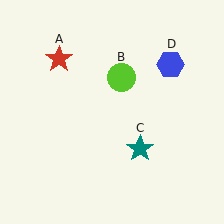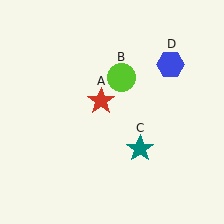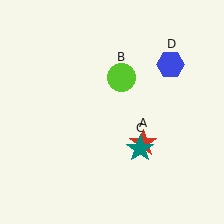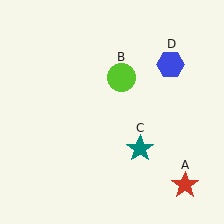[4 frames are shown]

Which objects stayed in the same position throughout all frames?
Lime circle (object B) and teal star (object C) and blue hexagon (object D) remained stationary.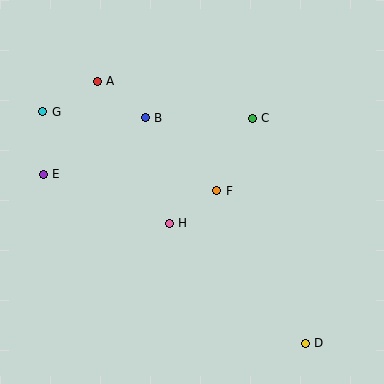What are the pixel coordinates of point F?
Point F is at (217, 191).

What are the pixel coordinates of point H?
Point H is at (169, 223).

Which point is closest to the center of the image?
Point F at (217, 191) is closest to the center.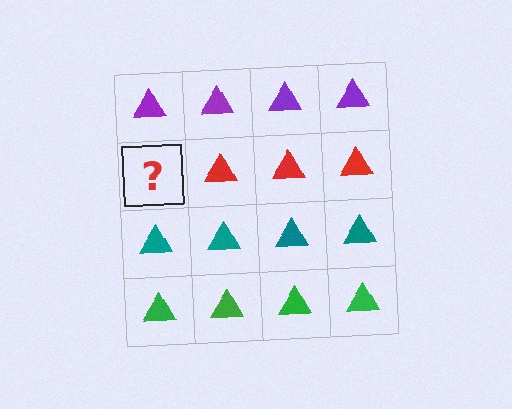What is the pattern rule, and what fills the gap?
The rule is that each row has a consistent color. The gap should be filled with a red triangle.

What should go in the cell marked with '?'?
The missing cell should contain a red triangle.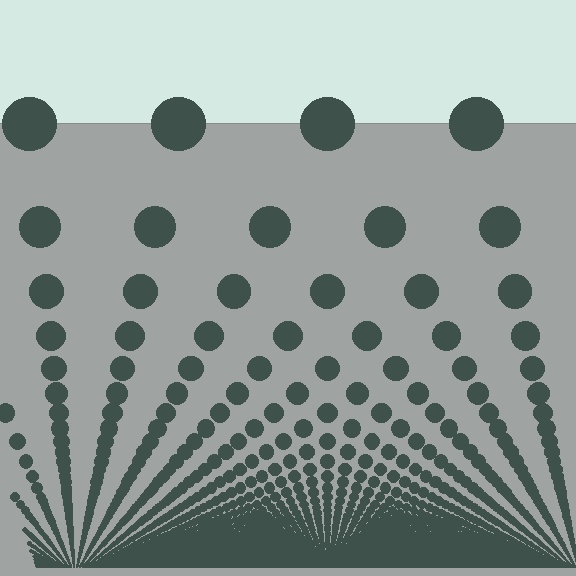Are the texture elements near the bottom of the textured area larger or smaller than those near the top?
Smaller. The gradient is inverted — elements near the bottom are smaller and denser.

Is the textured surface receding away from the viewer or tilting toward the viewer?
The surface appears to tilt toward the viewer. Texture elements get larger and sparser toward the top.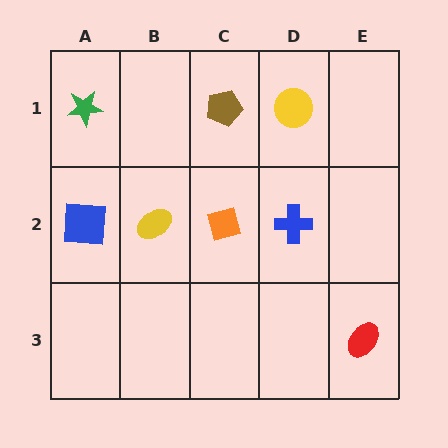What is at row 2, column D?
A blue cross.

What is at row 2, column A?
A blue square.